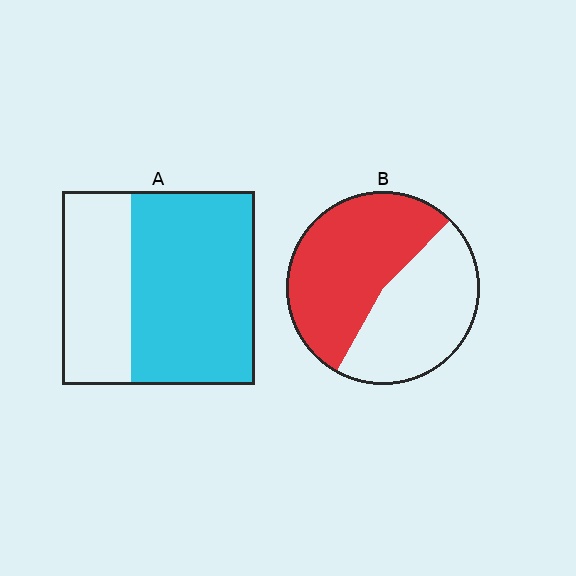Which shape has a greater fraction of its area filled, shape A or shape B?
Shape A.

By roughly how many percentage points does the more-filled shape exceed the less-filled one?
By roughly 10 percentage points (A over B).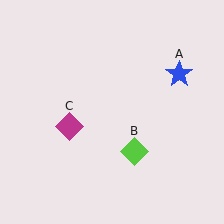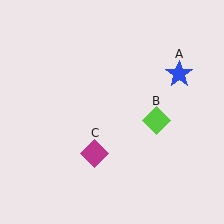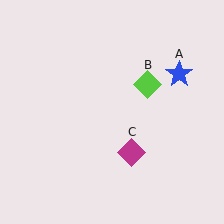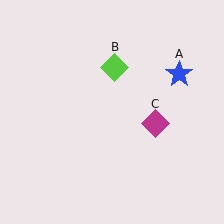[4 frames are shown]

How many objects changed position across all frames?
2 objects changed position: lime diamond (object B), magenta diamond (object C).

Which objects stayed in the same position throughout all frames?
Blue star (object A) remained stationary.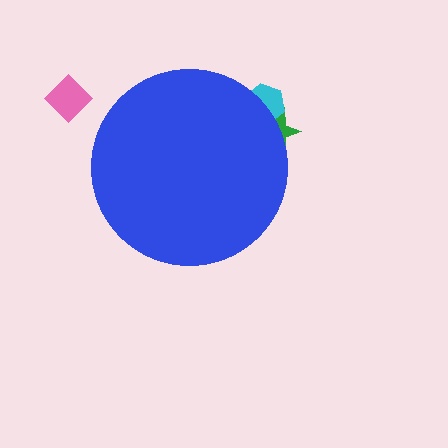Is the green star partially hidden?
Yes, the green star is partially hidden behind the blue circle.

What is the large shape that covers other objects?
A blue circle.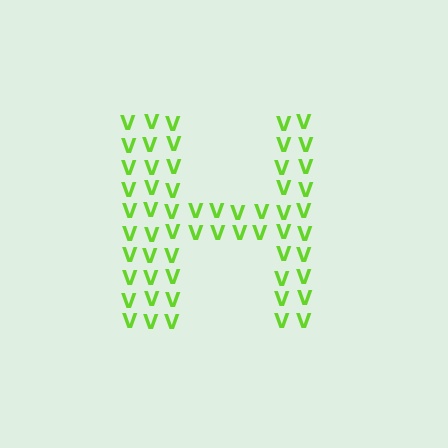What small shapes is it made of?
It is made of small letter V's.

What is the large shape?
The large shape is the letter H.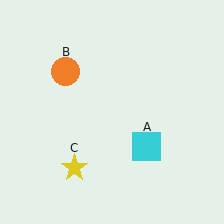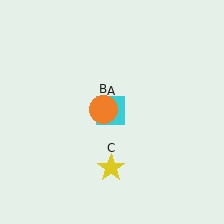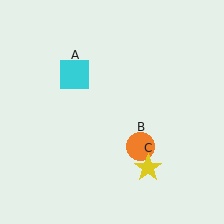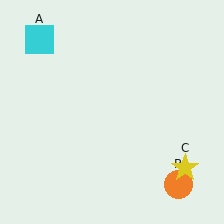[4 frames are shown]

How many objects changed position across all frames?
3 objects changed position: cyan square (object A), orange circle (object B), yellow star (object C).